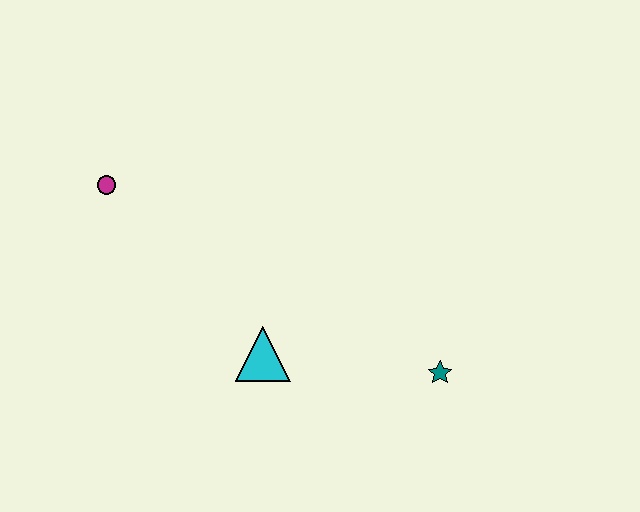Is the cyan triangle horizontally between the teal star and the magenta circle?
Yes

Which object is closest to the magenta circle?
The cyan triangle is closest to the magenta circle.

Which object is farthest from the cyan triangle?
The magenta circle is farthest from the cyan triangle.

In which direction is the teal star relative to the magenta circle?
The teal star is to the right of the magenta circle.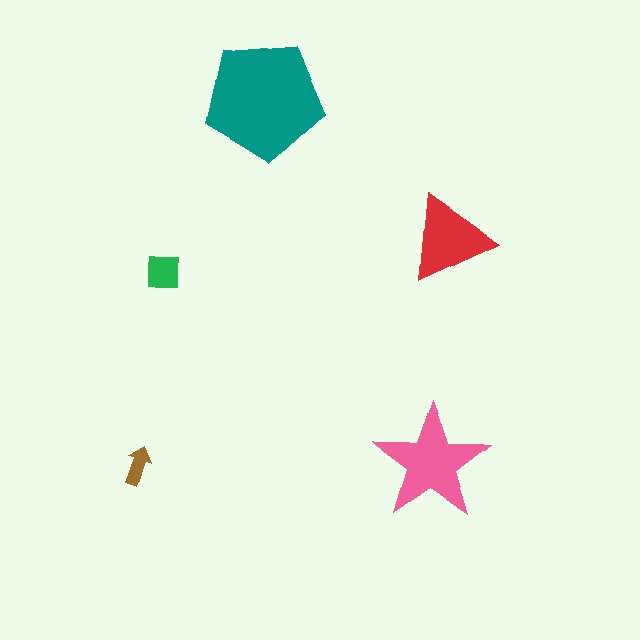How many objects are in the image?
There are 5 objects in the image.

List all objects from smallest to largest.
The brown arrow, the green square, the red triangle, the pink star, the teal pentagon.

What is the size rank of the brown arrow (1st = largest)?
5th.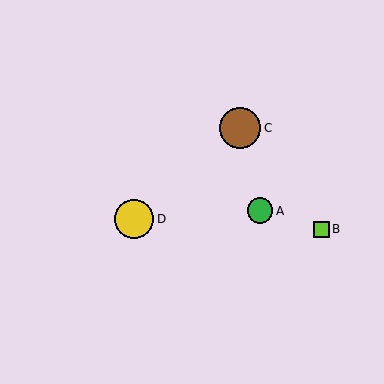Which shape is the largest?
The brown circle (labeled C) is the largest.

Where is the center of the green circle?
The center of the green circle is at (260, 211).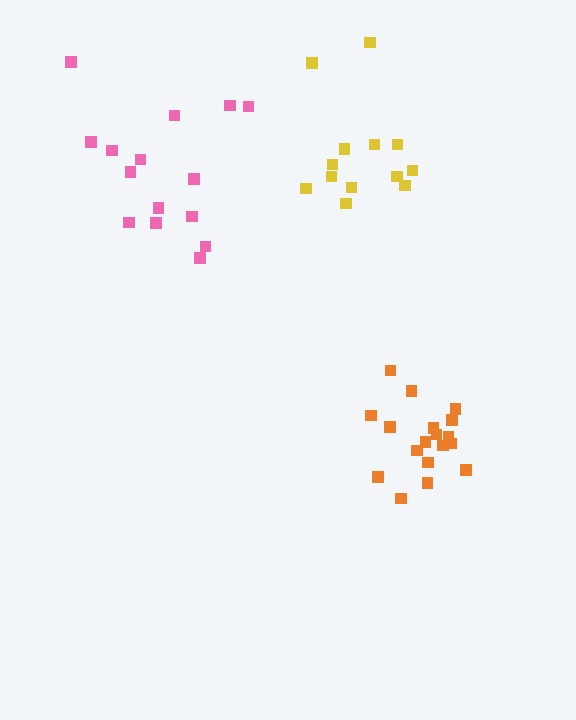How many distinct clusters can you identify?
There are 3 distinct clusters.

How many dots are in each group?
Group 1: 15 dots, Group 2: 18 dots, Group 3: 13 dots (46 total).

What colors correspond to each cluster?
The clusters are colored: pink, orange, yellow.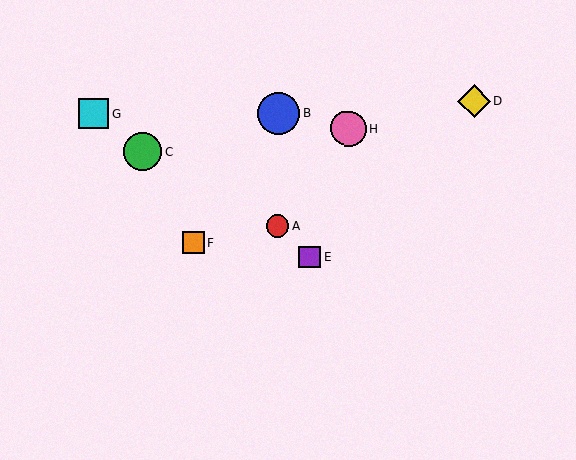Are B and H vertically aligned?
No, B is at x≈279 and H is at x≈348.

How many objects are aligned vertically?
2 objects (A, B) are aligned vertically.